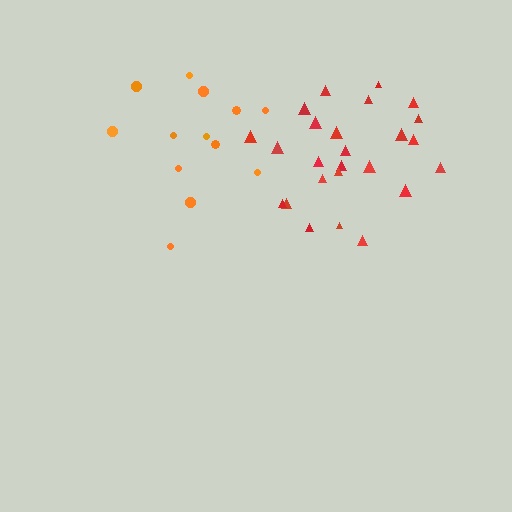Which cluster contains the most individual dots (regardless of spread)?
Red (25).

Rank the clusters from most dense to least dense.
red, orange.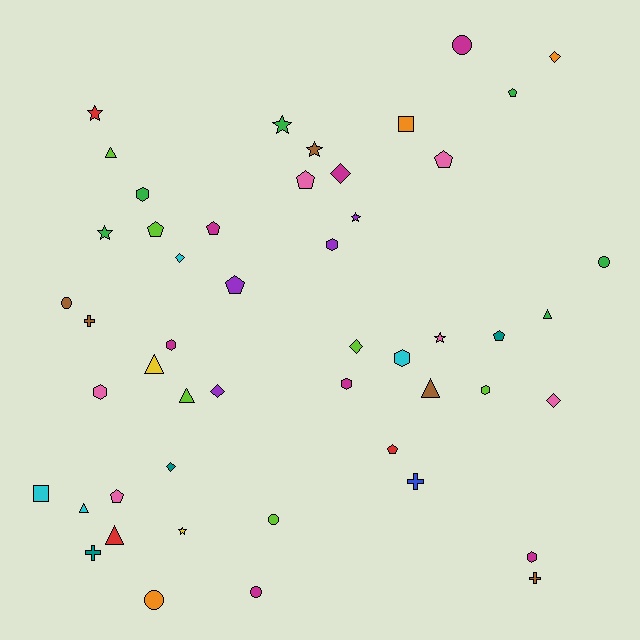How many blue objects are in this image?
There is 1 blue object.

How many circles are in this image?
There are 6 circles.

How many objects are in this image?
There are 50 objects.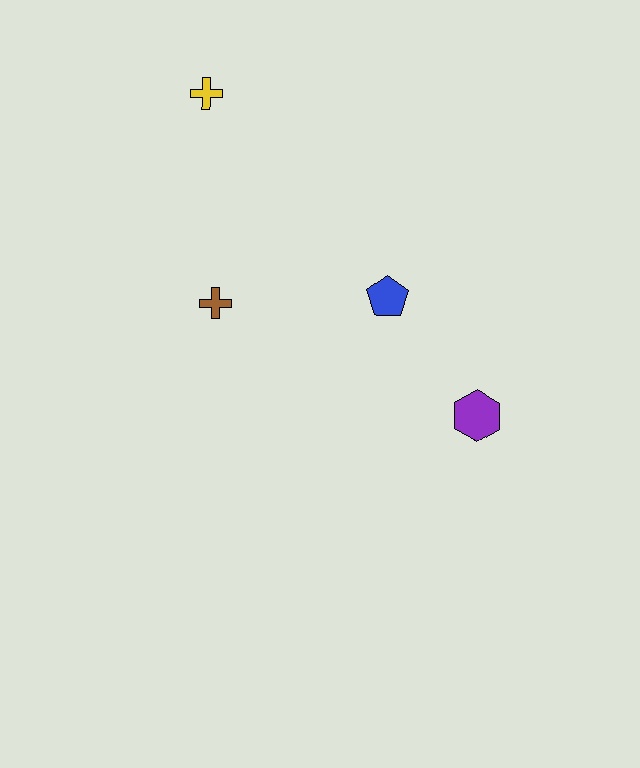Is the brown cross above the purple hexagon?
Yes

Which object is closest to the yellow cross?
The brown cross is closest to the yellow cross.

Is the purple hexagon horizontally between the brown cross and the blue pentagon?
No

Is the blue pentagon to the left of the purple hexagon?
Yes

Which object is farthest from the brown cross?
The purple hexagon is farthest from the brown cross.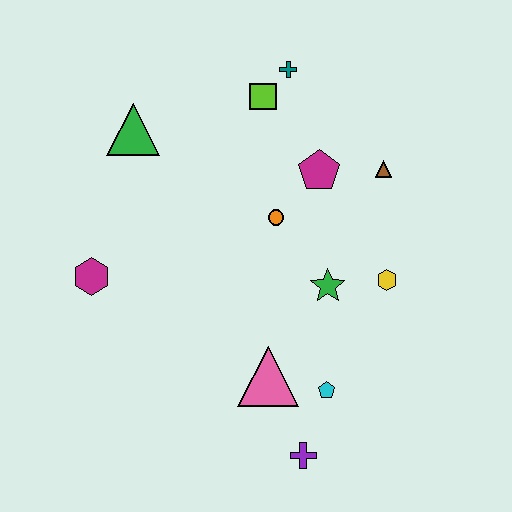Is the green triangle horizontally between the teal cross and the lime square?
No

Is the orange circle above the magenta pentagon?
No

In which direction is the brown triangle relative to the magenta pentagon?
The brown triangle is to the right of the magenta pentagon.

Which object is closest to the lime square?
The teal cross is closest to the lime square.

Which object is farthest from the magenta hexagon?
The brown triangle is farthest from the magenta hexagon.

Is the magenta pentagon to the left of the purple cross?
No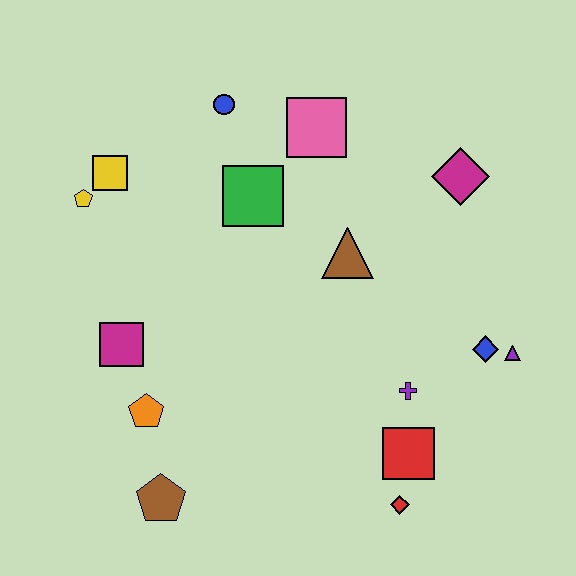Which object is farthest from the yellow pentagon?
The purple triangle is farthest from the yellow pentagon.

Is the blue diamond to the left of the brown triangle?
No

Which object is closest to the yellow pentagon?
The yellow square is closest to the yellow pentagon.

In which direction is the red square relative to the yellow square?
The red square is to the right of the yellow square.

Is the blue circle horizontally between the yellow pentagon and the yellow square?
No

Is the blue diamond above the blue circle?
No